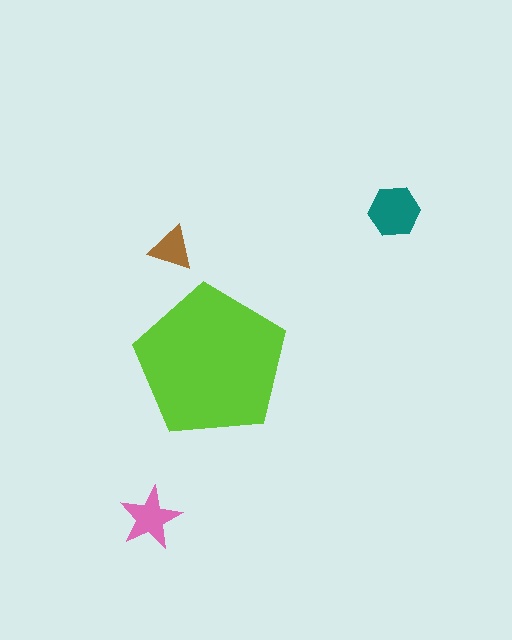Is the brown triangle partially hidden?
No, the brown triangle is fully visible.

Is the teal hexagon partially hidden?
No, the teal hexagon is fully visible.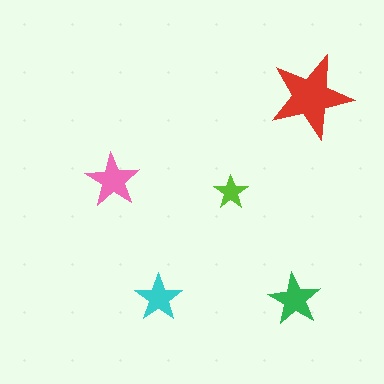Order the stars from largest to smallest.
the red one, the pink one, the green one, the cyan one, the lime one.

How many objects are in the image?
There are 5 objects in the image.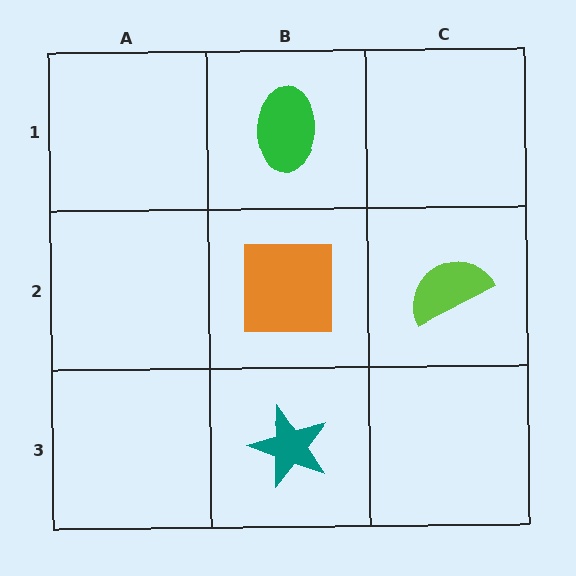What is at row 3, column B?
A teal star.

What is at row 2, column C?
A lime semicircle.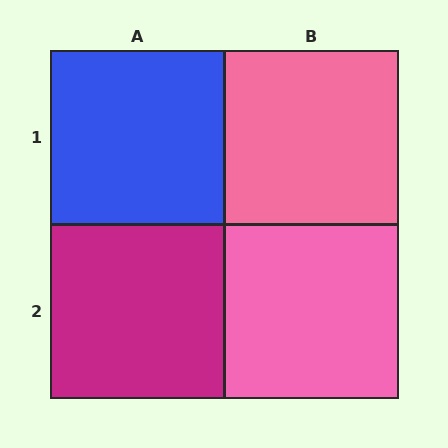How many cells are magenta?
1 cell is magenta.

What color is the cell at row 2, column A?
Magenta.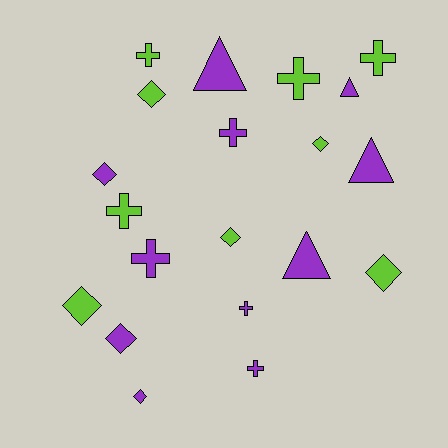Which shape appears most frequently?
Cross, with 8 objects.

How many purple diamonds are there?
There are 3 purple diamonds.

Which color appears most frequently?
Purple, with 11 objects.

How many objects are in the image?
There are 20 objects.